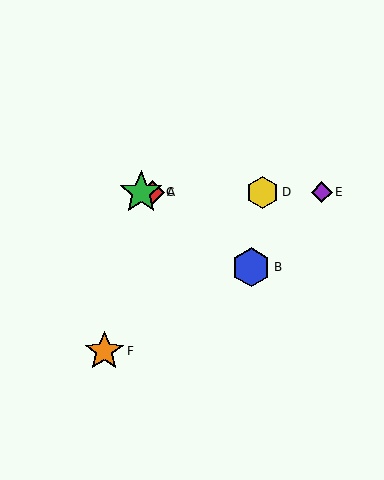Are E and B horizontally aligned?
No, E is at y≈192 and B is at y≈267.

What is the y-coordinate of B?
Object B is at y≈267.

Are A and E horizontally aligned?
Yes, both are at y≈192.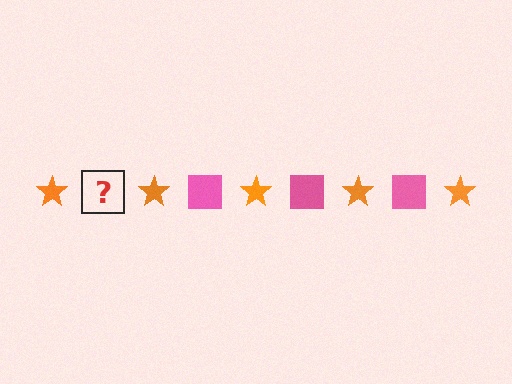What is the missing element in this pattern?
The missing element is a pink square.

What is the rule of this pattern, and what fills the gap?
The rule is that the pattern alternates between orange star and pink square. The gap should be filled with a pink square.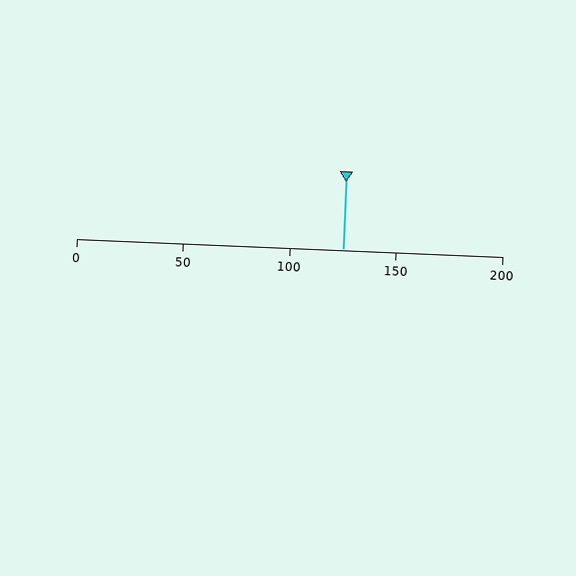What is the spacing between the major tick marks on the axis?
The major ticks are spaced 50 apart.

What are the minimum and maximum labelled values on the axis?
The axis runs from 0 to 200.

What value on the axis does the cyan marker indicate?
The marker indicates approximately 125.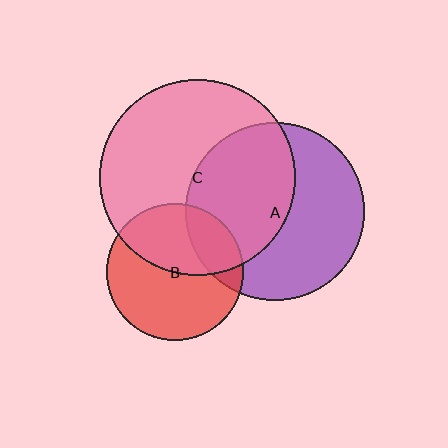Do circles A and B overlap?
Yes.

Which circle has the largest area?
Circle C (pink).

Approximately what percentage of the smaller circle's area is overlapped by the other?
Approximately 20%.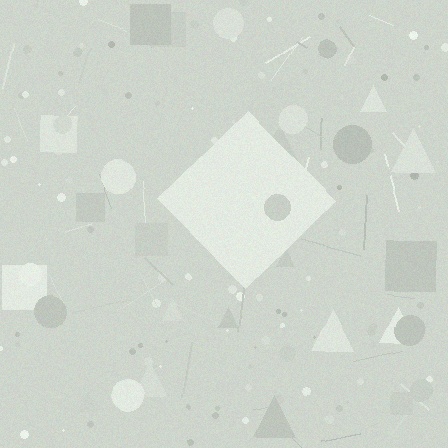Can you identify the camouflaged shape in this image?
The camouflaged shape is a diamond.